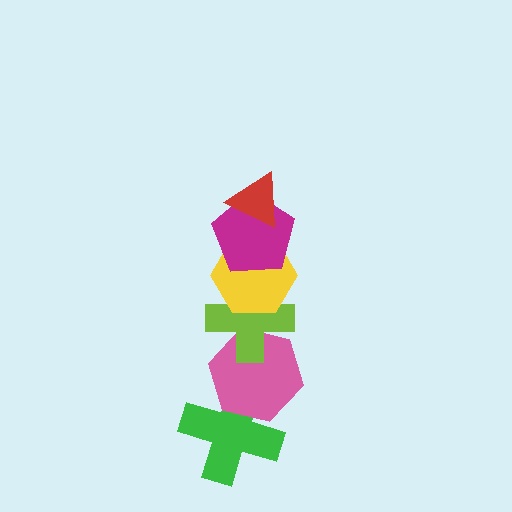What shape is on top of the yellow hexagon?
The magenta pentagon is on top of the yellow hexagon.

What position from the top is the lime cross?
The lime cross is 4th from the top.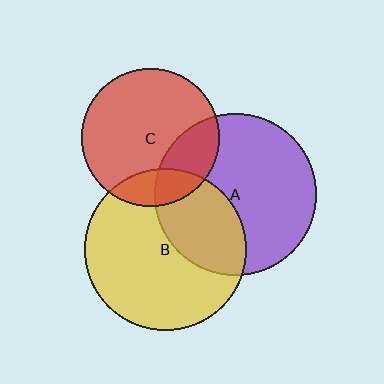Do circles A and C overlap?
Yes.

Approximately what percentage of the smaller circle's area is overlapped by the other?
Approximately 25%.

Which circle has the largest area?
Circle A (purple).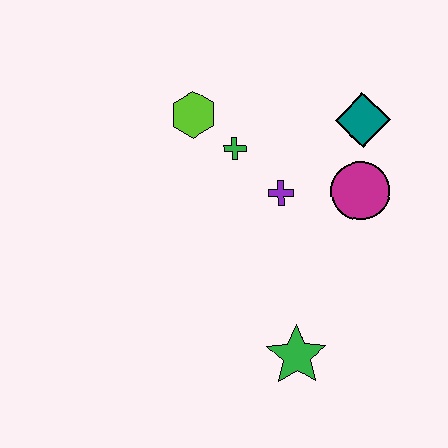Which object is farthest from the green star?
The lime hexagon is farthest from the green star.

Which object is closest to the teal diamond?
The magenta circle is closest to the teal diamond.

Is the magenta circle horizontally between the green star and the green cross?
No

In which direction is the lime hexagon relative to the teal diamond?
The lime hexagon is to the left of the teal diamond.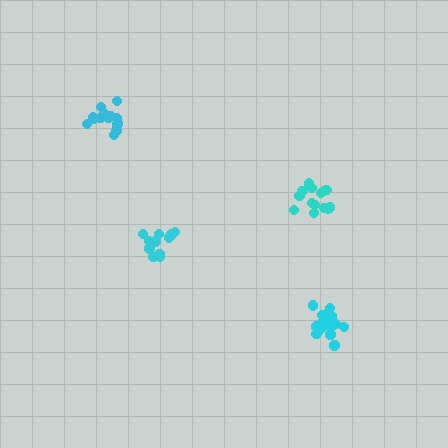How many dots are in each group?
Group 1: 15 dots, Group 2: 12 dots, Group 3: 15 dots, Group 4: 18 dots (60 total).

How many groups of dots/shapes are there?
There are 4 groups.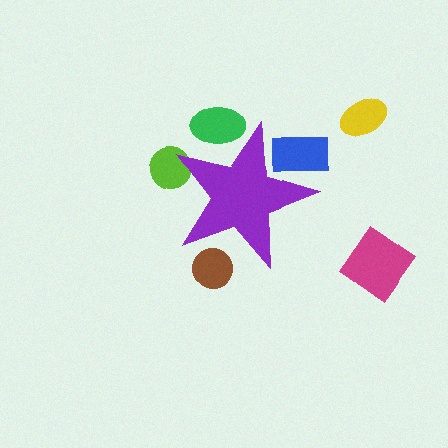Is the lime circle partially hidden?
Yes, the lime circle is partially hidden behind the purple star.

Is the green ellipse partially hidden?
Yes, the green ellipse is partially hidden behind the purple star.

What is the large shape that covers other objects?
A purple star.